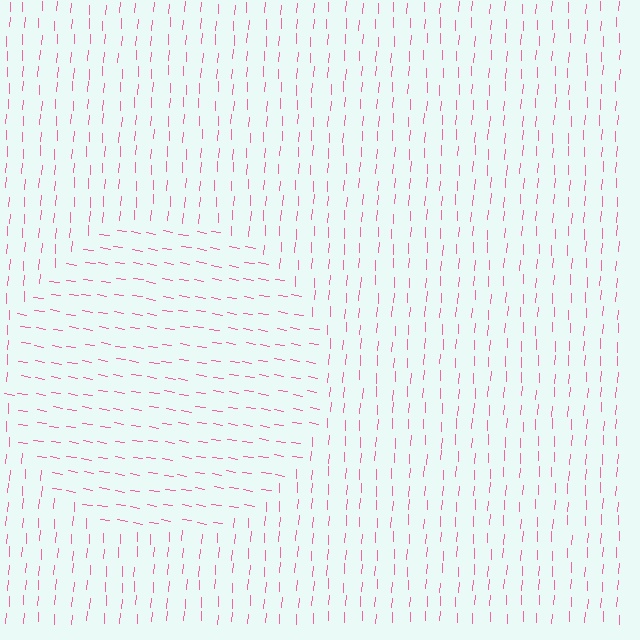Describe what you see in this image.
The image is filled with small pink line segments. A circle region in the image has lines oriented differently from the surrounding lines, creating a visible texture boundary.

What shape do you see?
I see a circle.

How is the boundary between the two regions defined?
The boundary is defined purely by a change in line orientation (approximately 84 degrees difference). All lines are the same color and thickness.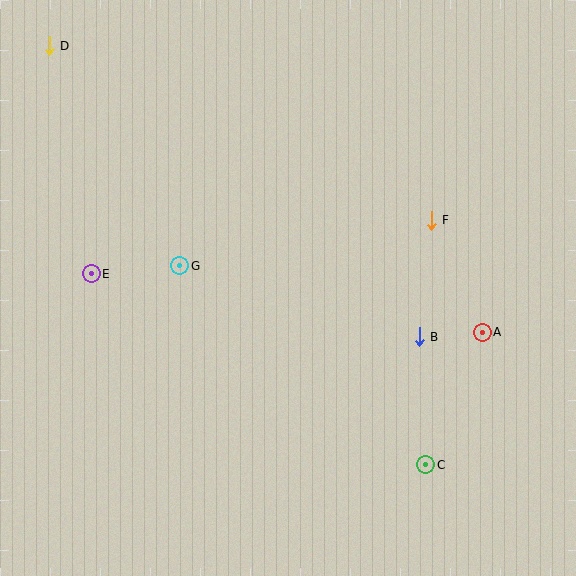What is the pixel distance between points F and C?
The distance between F and C is 245 pixels.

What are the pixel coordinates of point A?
Point A is at (482, 332).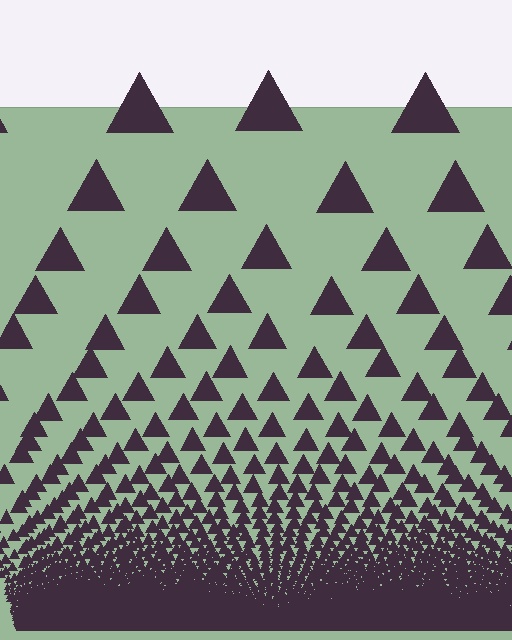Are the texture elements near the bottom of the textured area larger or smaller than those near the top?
Smaller. The gradient is inverted — elements near the bottom are smaller and denser.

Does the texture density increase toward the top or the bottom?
Density increases toward the bottom.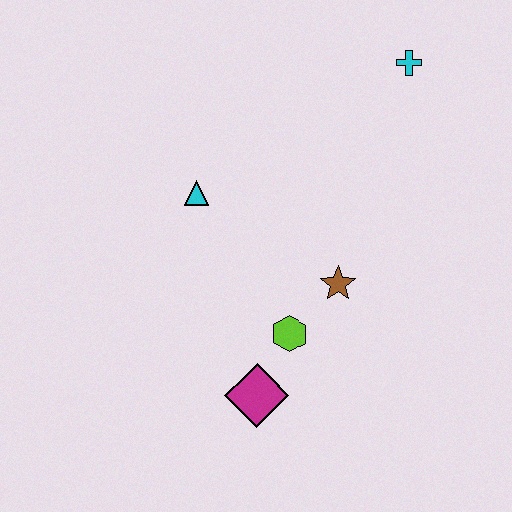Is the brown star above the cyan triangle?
No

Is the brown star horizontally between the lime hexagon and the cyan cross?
Yes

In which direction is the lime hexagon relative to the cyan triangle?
The lime hexagon is below the cyan triangle.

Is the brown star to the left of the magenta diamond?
No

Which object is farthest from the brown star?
The cyan cross is farthest from the brown star.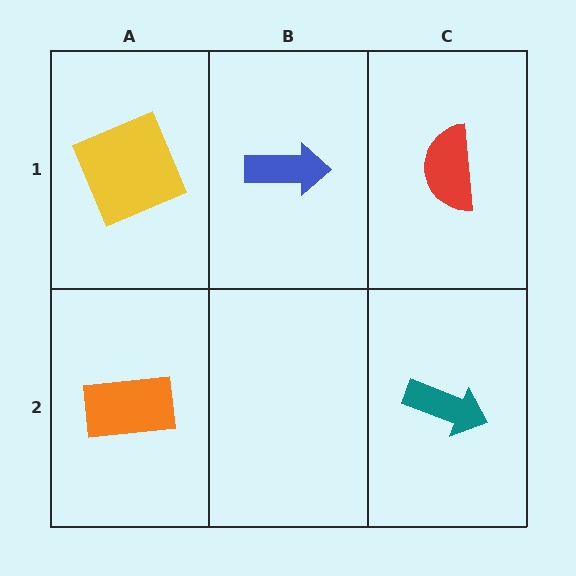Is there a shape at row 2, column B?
No, that cell is empty.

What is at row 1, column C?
A red semicircle.